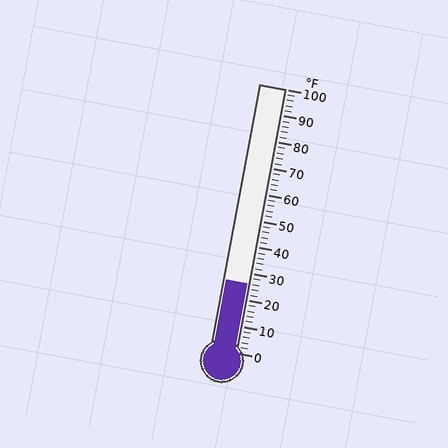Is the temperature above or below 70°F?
The temperature is below 70°F.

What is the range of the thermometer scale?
The thermometer scale ranges from 0°F to 100°F.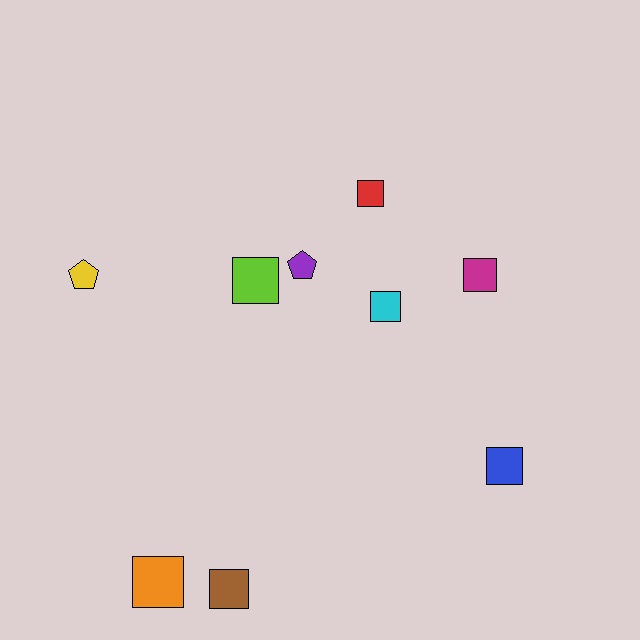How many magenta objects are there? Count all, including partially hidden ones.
There is 1 magenta object.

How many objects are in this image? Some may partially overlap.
There are 9 objects.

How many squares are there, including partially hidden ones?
There are 7 squares.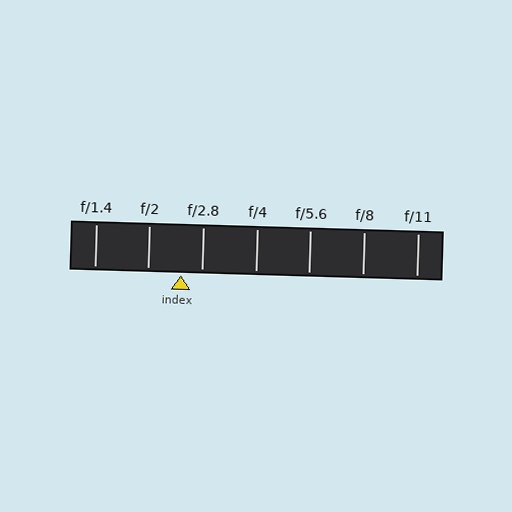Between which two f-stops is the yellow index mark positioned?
The index mark is between f/2 and f/2.8.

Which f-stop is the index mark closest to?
The index mark is closest to f/2.8.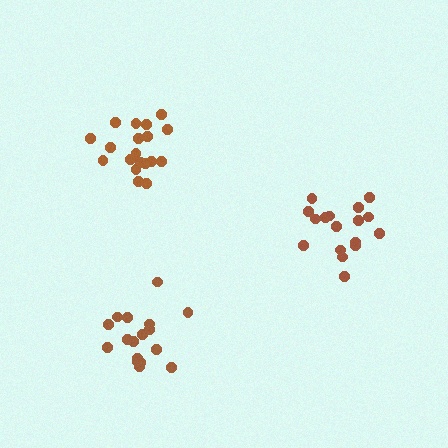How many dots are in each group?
Group 1: 17 dots, Group 2: 17 dots, Group 3: 19 dots (53 total).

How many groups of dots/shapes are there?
There are 3 groups.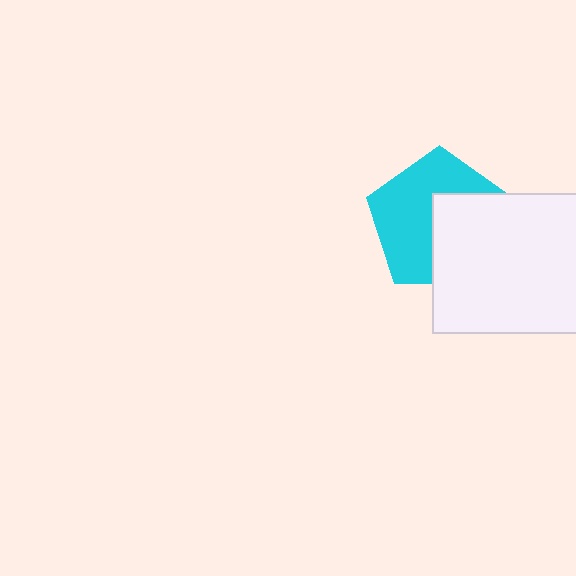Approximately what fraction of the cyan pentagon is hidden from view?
Roughly 43% of the cyan pentagon is hidden behind the white rectangle.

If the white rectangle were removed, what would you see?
You would see the complete cyan pentagon.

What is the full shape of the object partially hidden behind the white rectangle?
The partially hidden object is a cyan pentagon.